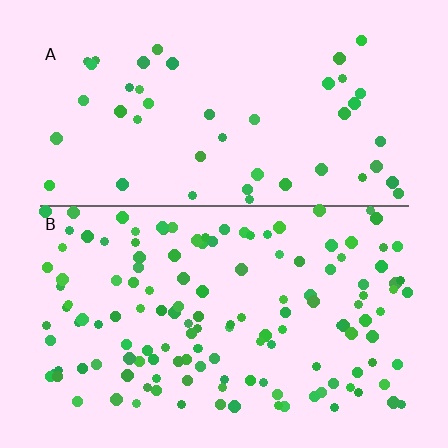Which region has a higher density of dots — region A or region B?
B (the bottom).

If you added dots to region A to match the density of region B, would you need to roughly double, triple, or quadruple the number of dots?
Approximately triple.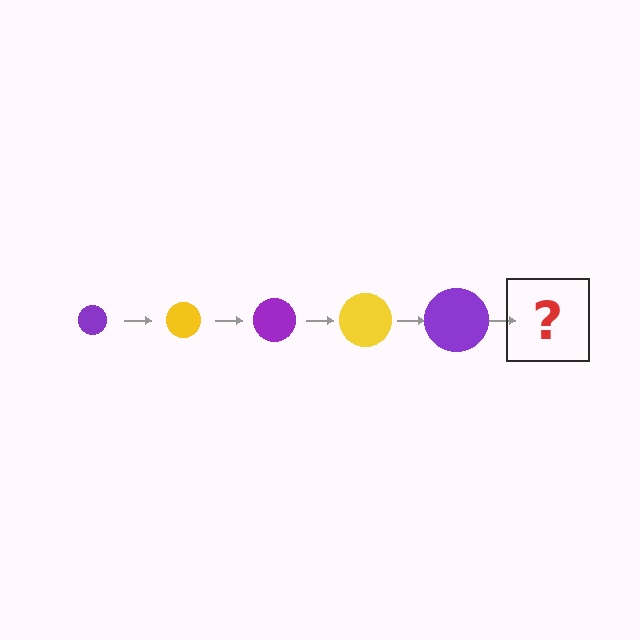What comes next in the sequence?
The next element should be a yellow circle, larger than the previous one.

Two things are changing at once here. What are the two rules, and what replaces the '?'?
The two rules are that the circle grows larger each step and the color cycles through purple and yellow. The '?' should be a yellow circle, larger than the previous one.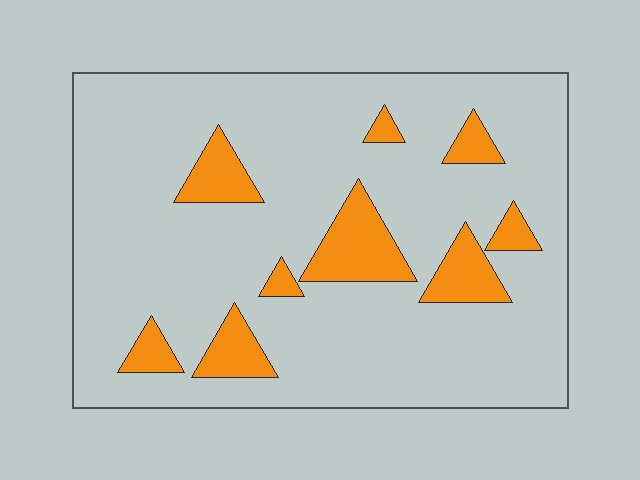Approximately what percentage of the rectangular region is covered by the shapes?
Approximately 15%.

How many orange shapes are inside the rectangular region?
9.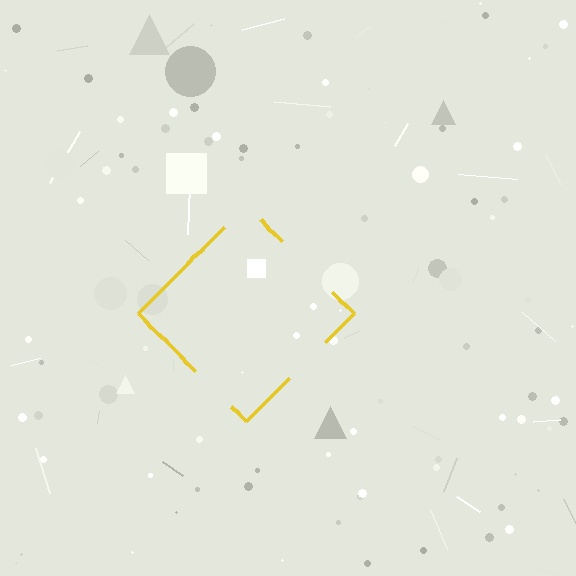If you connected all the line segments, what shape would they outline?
They would outline a diamond.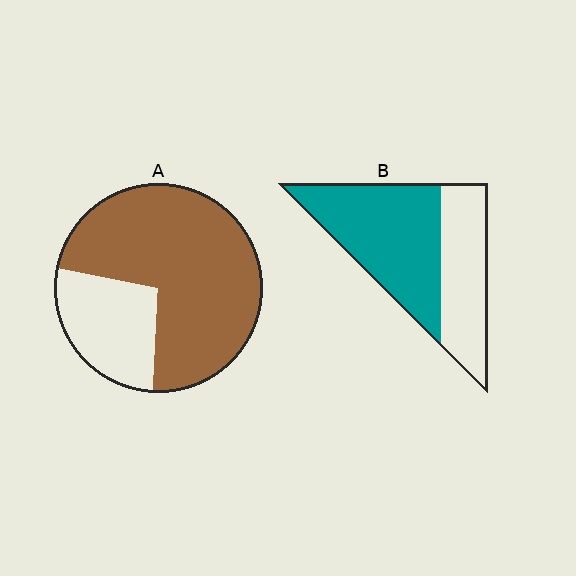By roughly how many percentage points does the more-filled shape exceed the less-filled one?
By roughly 15 percentage points (A over B).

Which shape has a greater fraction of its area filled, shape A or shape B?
Shape A.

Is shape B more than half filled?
Yes.